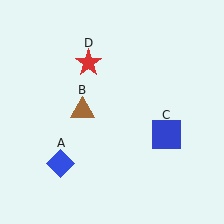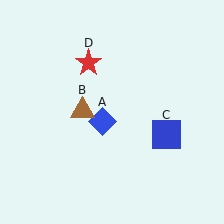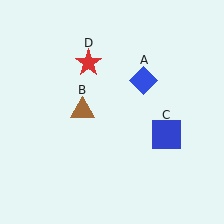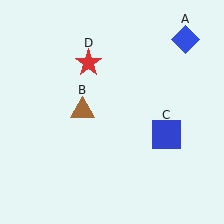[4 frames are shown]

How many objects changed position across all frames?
1 object changed position: blue diamond (object A).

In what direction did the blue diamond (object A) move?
The blue diamond (object A) moved up and to the right.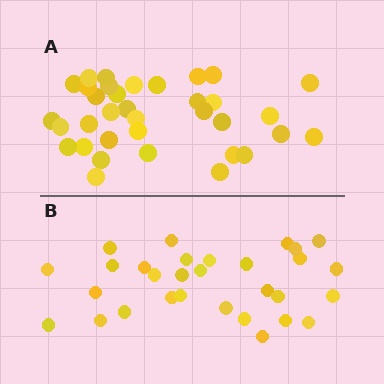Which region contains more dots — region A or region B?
Region A (the top region) has more dots.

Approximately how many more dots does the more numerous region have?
Region A has about 5 more dots than region B.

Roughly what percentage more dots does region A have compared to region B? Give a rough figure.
About 15% more.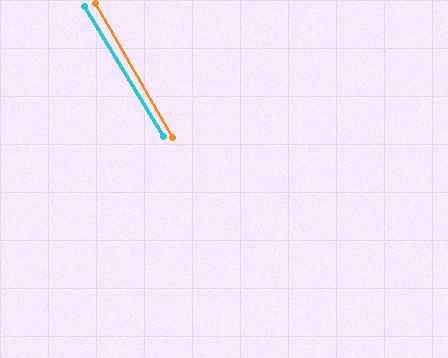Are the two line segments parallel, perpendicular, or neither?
Parallel — their directions differ by only 1.3°.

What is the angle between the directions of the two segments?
Approximately 1 degree.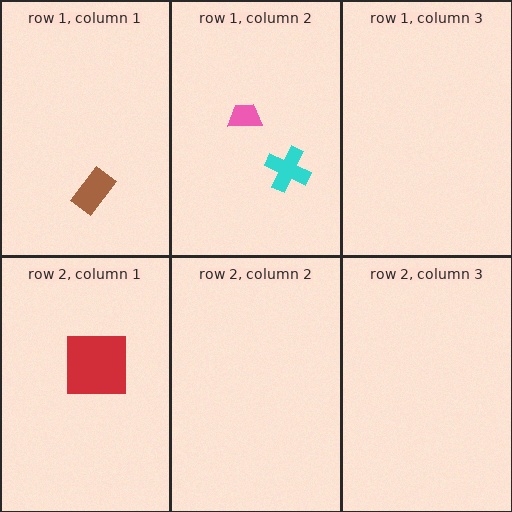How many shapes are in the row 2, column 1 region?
1.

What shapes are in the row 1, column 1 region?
The brown rectangle.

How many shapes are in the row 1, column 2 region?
2.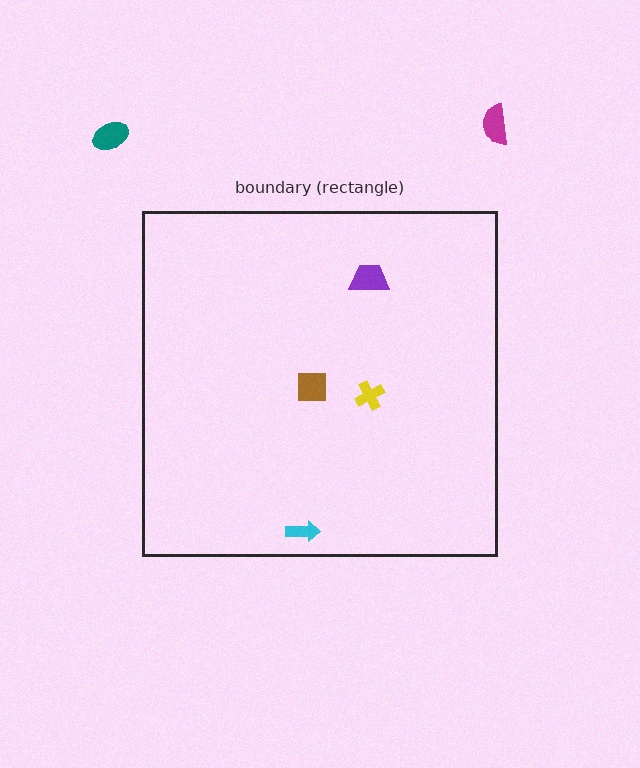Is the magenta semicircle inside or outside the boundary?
Outside.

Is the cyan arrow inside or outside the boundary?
Inside.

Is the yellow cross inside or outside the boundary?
Inside.